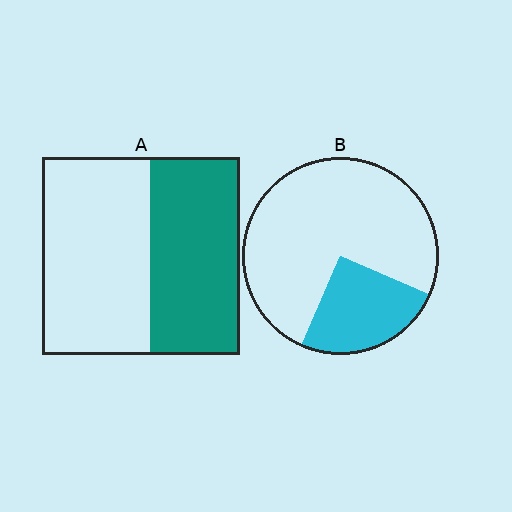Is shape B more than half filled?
No.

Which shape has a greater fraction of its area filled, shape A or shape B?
Shape A.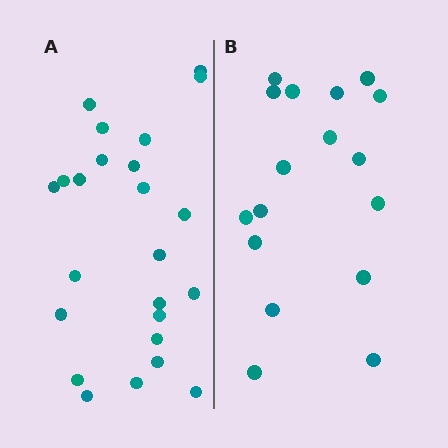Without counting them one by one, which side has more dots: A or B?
Region A (the left region) has more dots.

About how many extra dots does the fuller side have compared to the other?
Region A has roughly 8 or so more dots than region B.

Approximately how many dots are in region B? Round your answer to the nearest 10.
About 20 dots. (The exact count is 17, which rounds to 20.)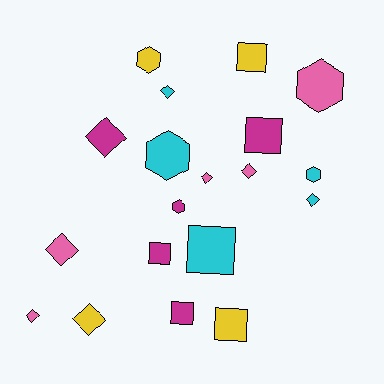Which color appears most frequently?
Pink, with 5 objects.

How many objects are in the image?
There are 19 objects.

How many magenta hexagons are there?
There is 1 magenta hexagon.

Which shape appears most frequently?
Diamond, with 8 objects.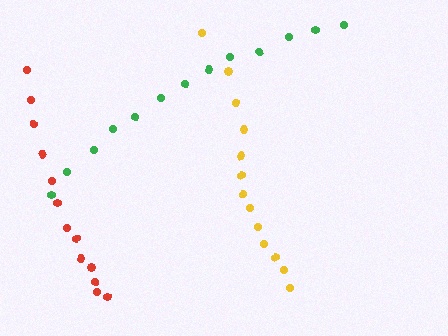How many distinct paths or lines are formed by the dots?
There are 3 distinct paths.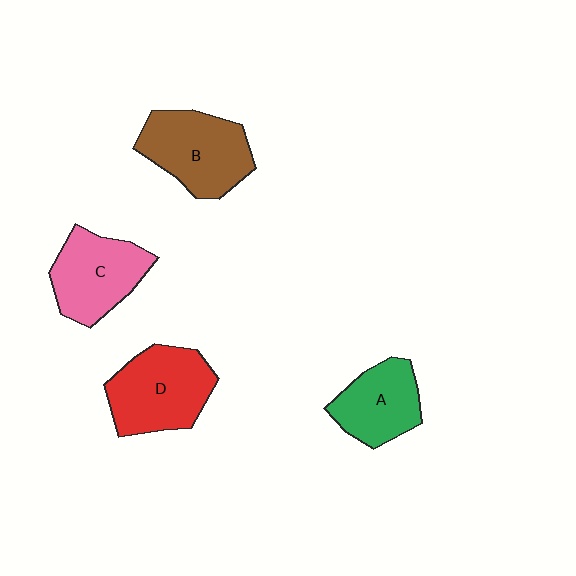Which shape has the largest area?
Shape D (red).